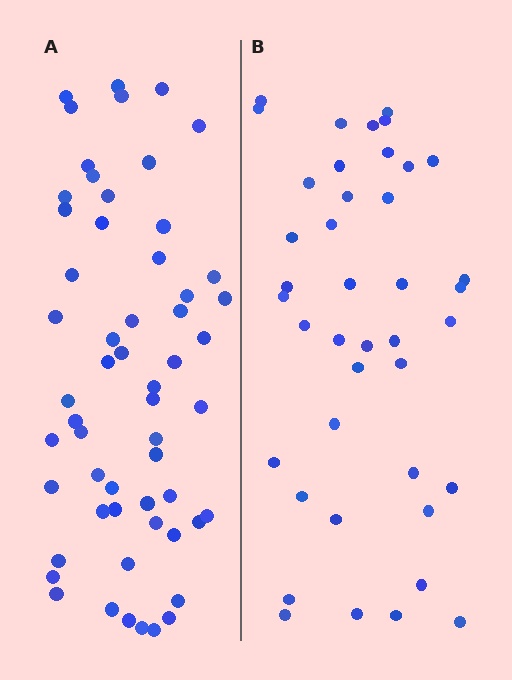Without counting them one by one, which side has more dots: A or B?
Region A (the left region) has more dots.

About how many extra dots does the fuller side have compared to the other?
Region A has approximately 15 more dots than region B.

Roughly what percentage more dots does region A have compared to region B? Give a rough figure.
About 40% more.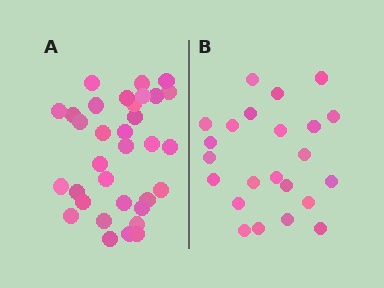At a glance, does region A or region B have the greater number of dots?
Region A (the left region) has more dots.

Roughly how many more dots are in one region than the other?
Region A has roughly 10 or so more dots than region B.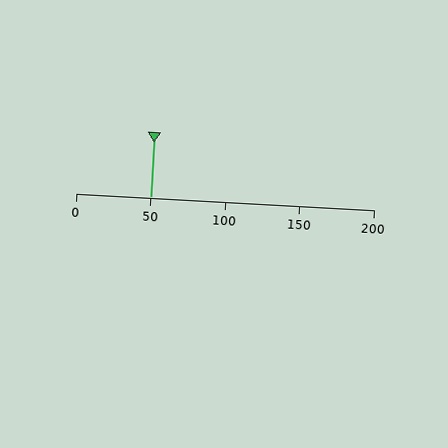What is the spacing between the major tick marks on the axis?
The major ticks are spaced 50 apart.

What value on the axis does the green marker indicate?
The marker indicates approximately 50.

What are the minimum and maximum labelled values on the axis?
The axis runs from 0 to 200.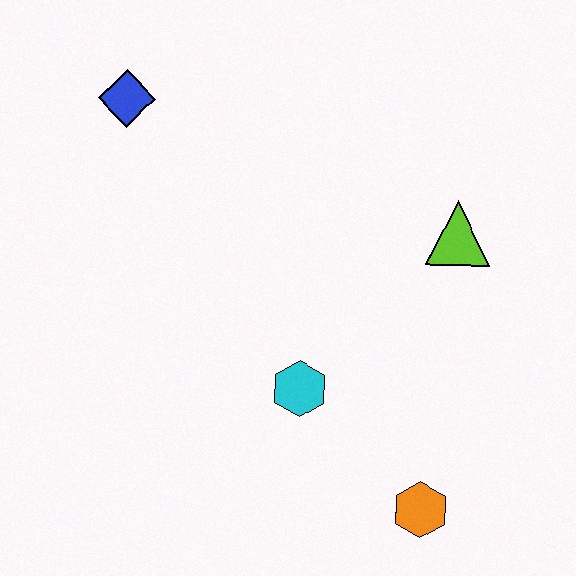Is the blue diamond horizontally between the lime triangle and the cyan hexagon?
No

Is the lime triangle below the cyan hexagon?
No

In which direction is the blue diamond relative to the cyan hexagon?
The blue diamond is above the cyan hexagon.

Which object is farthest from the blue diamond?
The orange hexagon is farthest from the blue diamond.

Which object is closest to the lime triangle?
The cyan hexagon is closest to the lime triangle.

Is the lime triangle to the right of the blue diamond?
Yes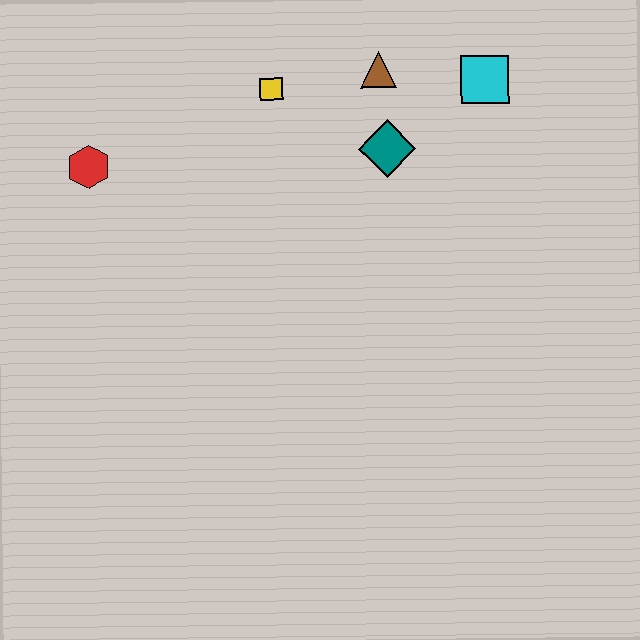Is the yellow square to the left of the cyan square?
Yes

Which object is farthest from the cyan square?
The red hexagon is farthest from the cyan square.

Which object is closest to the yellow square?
The brown triangle is closest to the yellow square.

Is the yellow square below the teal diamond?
No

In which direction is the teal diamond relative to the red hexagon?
The teal diamond is to the right of the red hexagon.